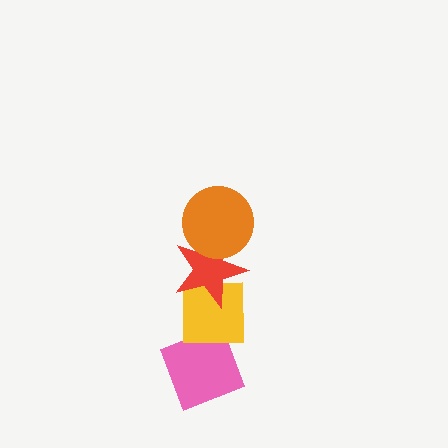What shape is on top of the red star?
The orange circle is on top of the red star.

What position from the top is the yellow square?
The yellow square is 3rd from the top.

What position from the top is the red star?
The red star is 2nd from the top.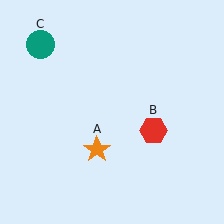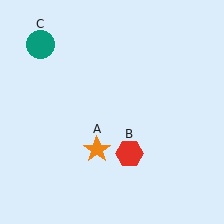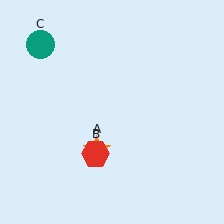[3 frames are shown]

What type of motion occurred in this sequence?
The red hexagon (object B) rotated clockwise around the center of the scene.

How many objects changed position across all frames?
1 object changed position: red hexagon (object B).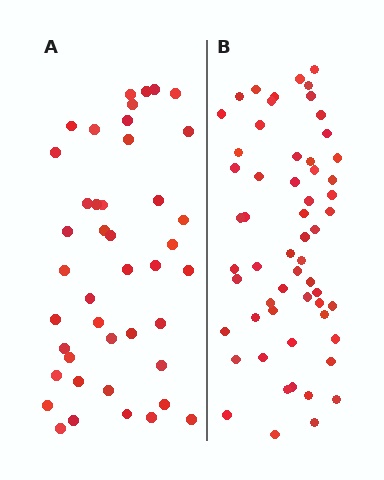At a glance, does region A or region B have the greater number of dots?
Region B (the right region) has more dots.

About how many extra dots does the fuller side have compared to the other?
Region B has approximately 15 more dots than region A.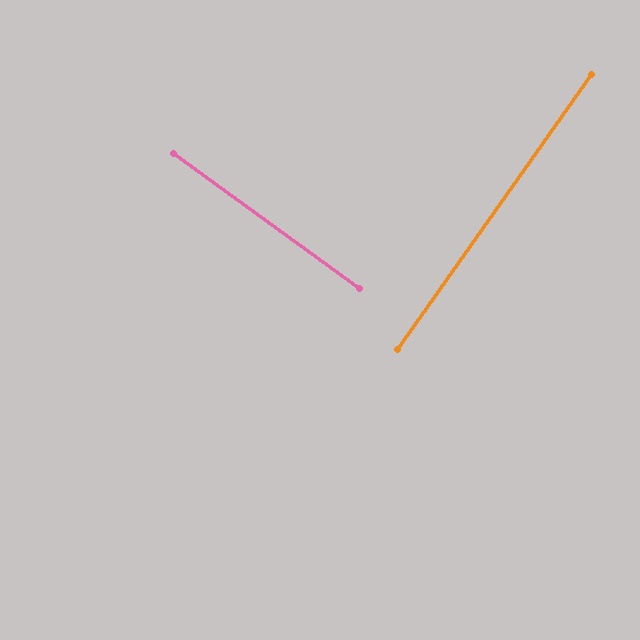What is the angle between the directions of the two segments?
Approximately 89 degrees.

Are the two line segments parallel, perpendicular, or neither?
Perpendicular — they meet at approximately 89°.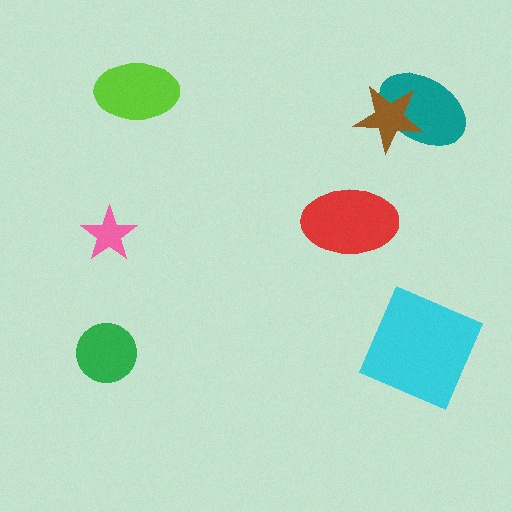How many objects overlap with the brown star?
1 object overlaps with the brown star.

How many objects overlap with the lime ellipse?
0 objects overlap with the lime ellipse.